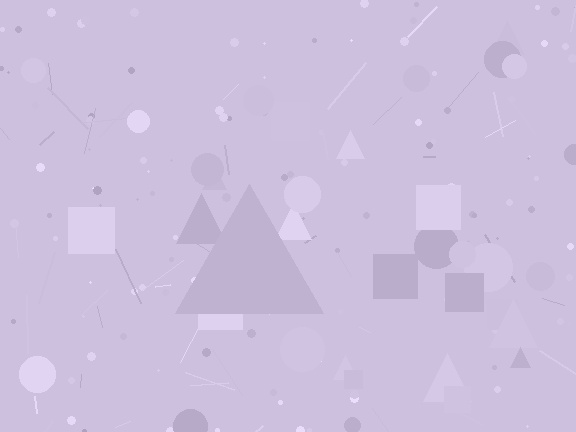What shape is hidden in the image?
A triangle is hidden in the image.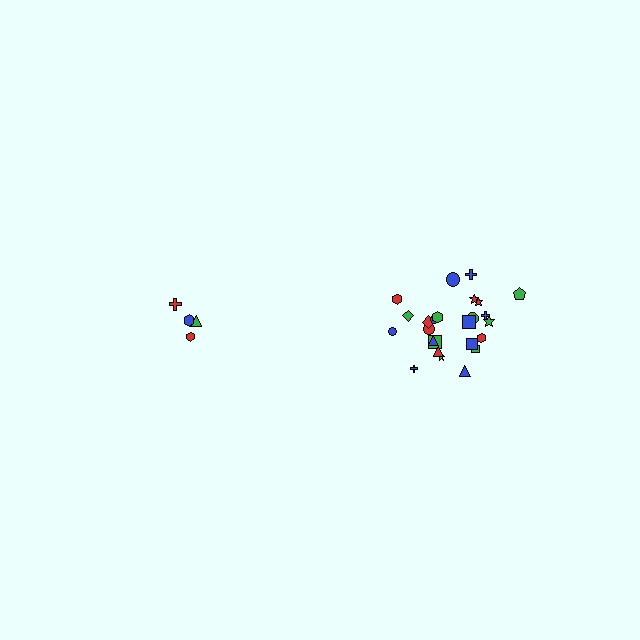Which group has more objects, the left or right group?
The right group.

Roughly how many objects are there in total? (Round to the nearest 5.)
Roughly 30 objects in total.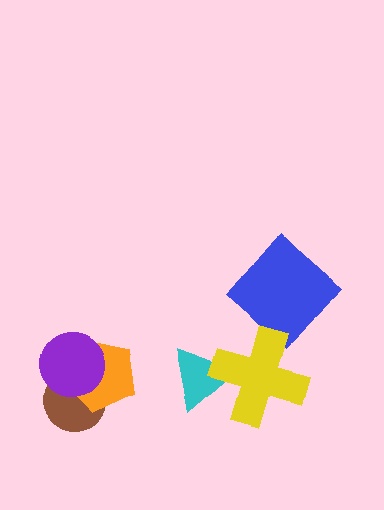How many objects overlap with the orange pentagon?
2 objects overlap with the orange pentagon.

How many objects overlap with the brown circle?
2 objects overlap with the brown circle.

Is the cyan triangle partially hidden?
Yes, it is partially covered by another shape.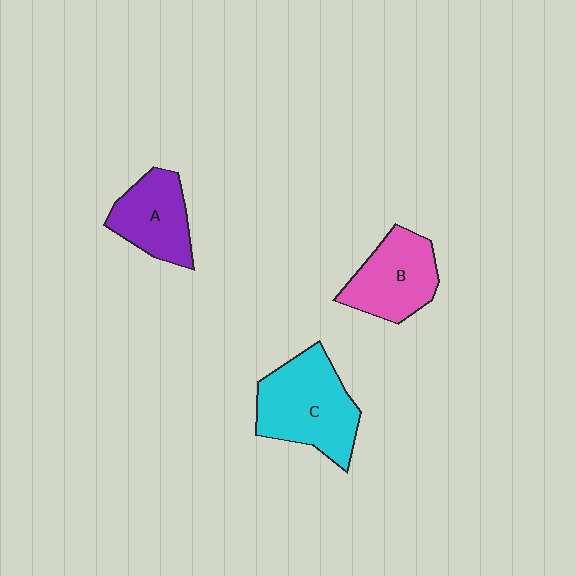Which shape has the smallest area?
Shape A (purple).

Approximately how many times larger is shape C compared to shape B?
Approximately 1.3 times.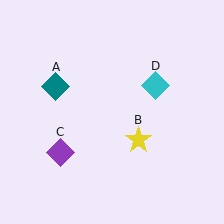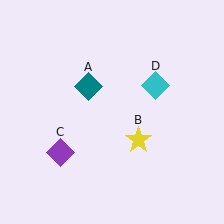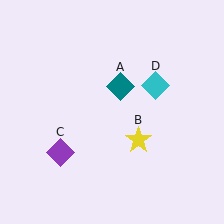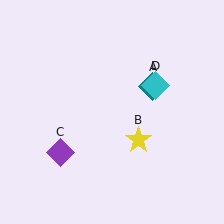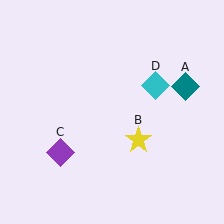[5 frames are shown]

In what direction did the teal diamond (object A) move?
The teal diamond (object A) moved right.